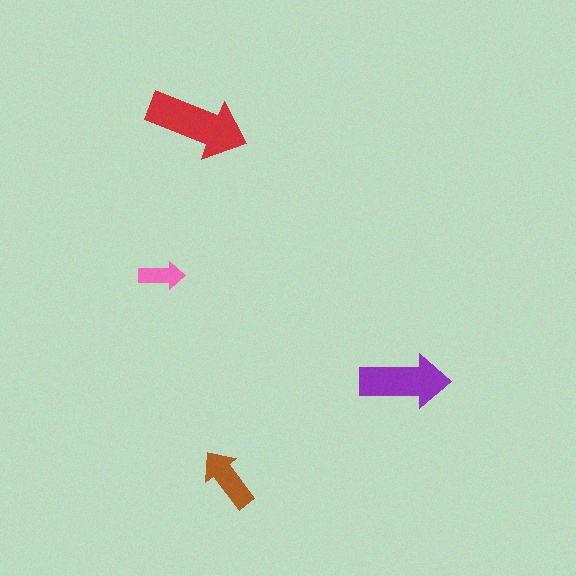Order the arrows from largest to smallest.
the red one, the purple one, the brown one, the pink one.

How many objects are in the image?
There are 4 objects in the image.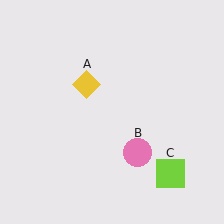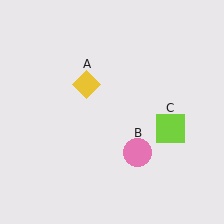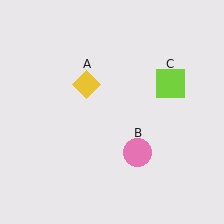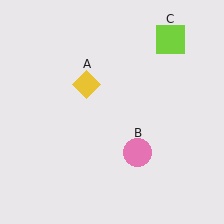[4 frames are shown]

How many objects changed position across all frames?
1 object changed position: lime square (object C).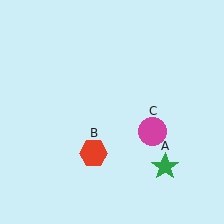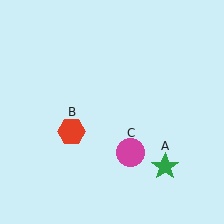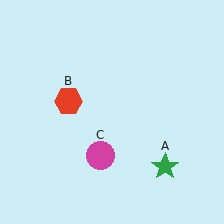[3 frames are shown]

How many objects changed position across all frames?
2 objects changed position: red hexagon (object B), magenta circle (object C).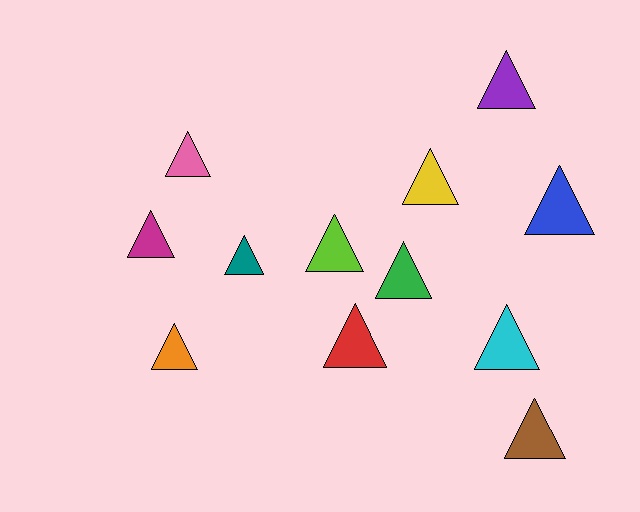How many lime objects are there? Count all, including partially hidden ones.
There is 1 lime object.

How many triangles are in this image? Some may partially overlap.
There are 12 triangles.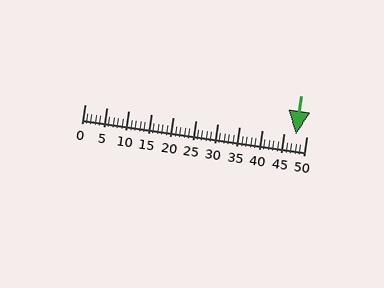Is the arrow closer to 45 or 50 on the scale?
The arrow is closer to 50.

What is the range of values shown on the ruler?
The ruler shows values from 0 to 50.